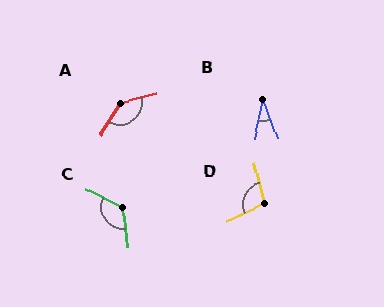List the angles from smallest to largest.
B (32°), D (101°), C (124°), A (138°).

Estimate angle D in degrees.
Approximately 101 degrees.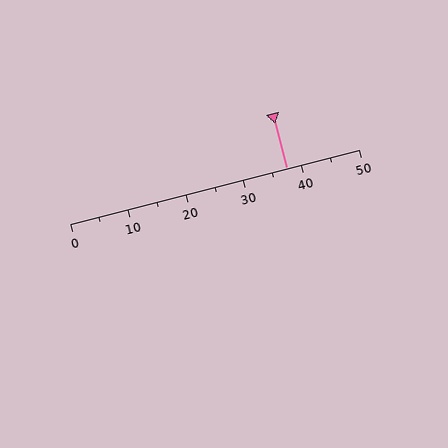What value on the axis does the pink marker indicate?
The marker indicates approximately 37.5.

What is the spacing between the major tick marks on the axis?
The major ticks are spaced 10 apart.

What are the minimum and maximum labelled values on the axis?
The axis runs from 0 to 50.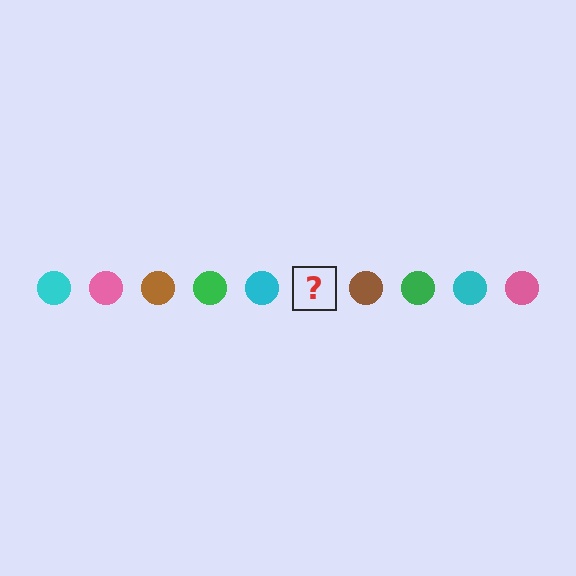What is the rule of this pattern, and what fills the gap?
The rule is that the pattern cycles through cyan, pink, brown, green circles. The gap should be filled with a pink circle.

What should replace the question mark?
The question mark should be replaced with a pink circle.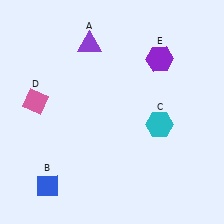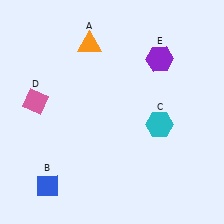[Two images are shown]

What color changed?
The triangle (A) changed from purple in Image 1 to orange in Image 2.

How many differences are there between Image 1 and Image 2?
There is 1 difference between the two images.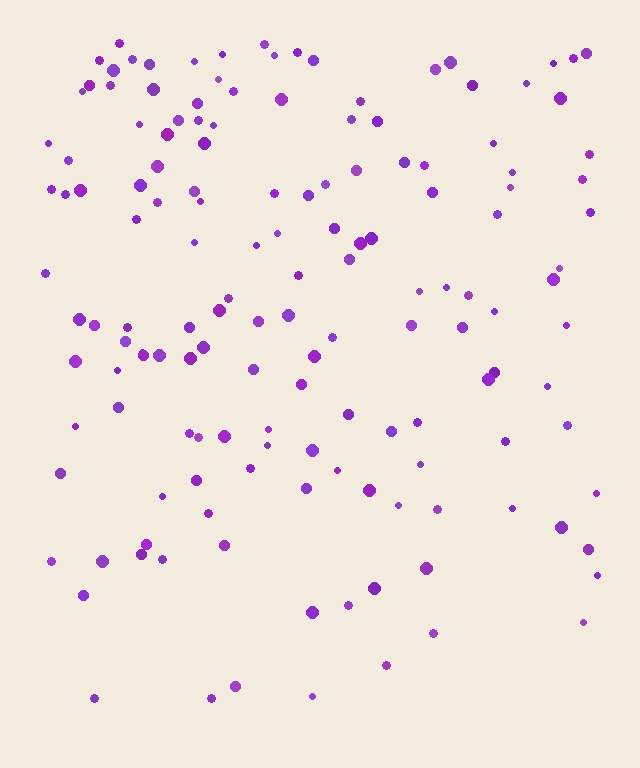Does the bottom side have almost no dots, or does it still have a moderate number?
Still a moderate number, just noticeably fewer than the top.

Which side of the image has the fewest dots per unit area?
The bottom.